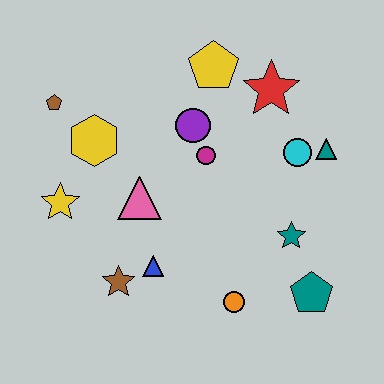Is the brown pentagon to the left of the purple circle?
Yes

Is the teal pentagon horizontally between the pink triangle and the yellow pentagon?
No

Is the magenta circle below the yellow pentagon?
Yes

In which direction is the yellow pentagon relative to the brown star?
The yellow pentagon is above the brown star.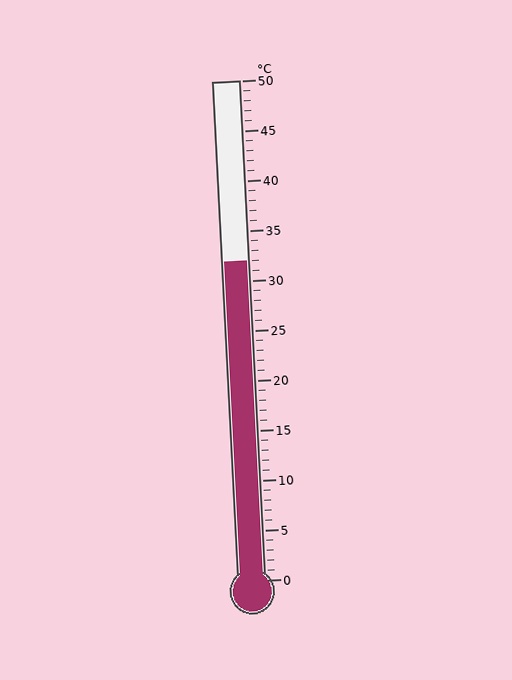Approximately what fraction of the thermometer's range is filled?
The thermometer is filled to approximately 65% of its range.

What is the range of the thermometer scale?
The thermometer scale ranges from 0°C to 50°C.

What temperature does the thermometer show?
The thermometer shows approximately 32°C.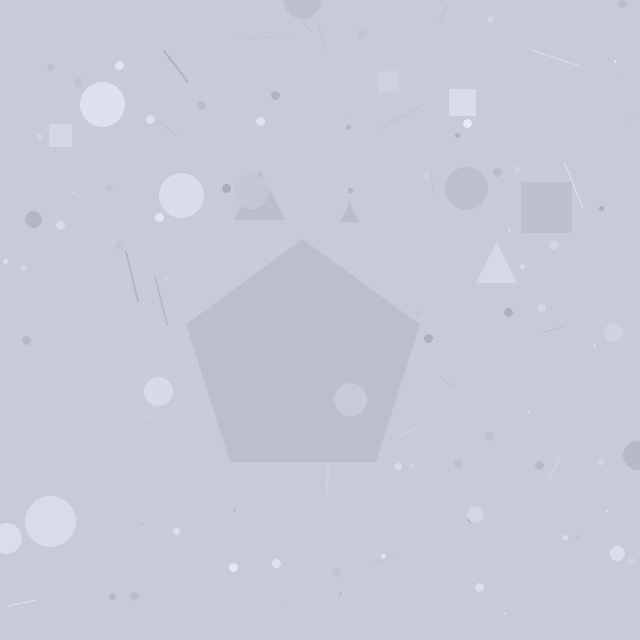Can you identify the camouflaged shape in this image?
The camouflaged shape is a pentagon.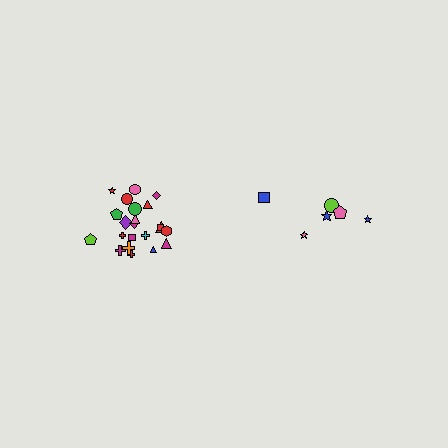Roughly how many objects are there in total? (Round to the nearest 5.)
Roughly 30 objects in total.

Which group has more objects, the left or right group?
The left group.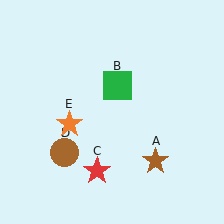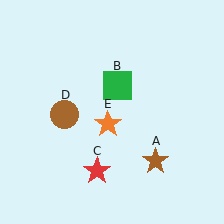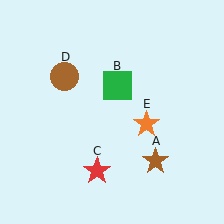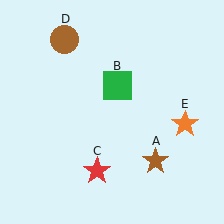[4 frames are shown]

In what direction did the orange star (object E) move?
The orange star (object E) moved right.